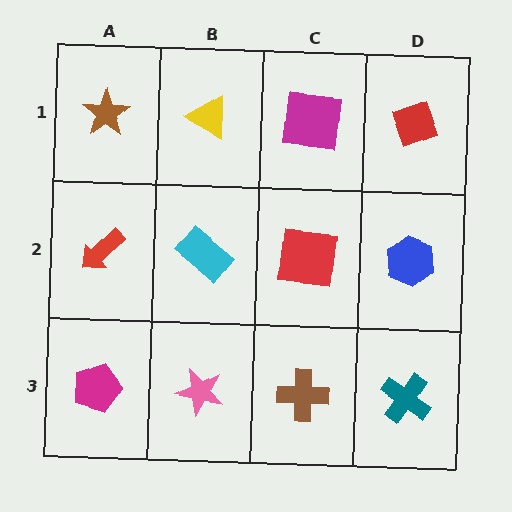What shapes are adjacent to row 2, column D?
A red diamond (row 1, column D), a teal cross (row 3, column D), a red square (row 2, column C).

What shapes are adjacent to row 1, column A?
A red arrow (row 2, column A), a yellow triangle (row 1, column B).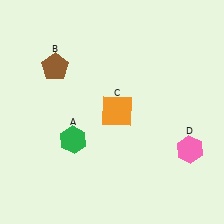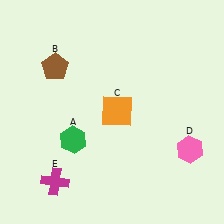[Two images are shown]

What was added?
A magenta cross (E) was added in Image 2.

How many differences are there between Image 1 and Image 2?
There is 1 difference between the two images.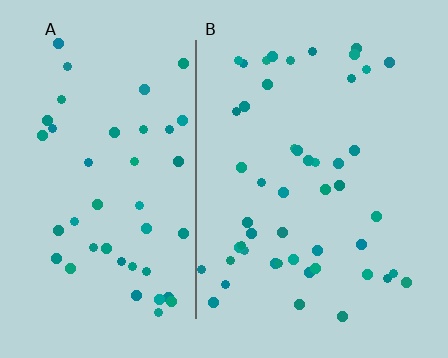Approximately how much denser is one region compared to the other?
Approximately 1.1× — region B over region A.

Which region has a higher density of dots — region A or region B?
B (the right).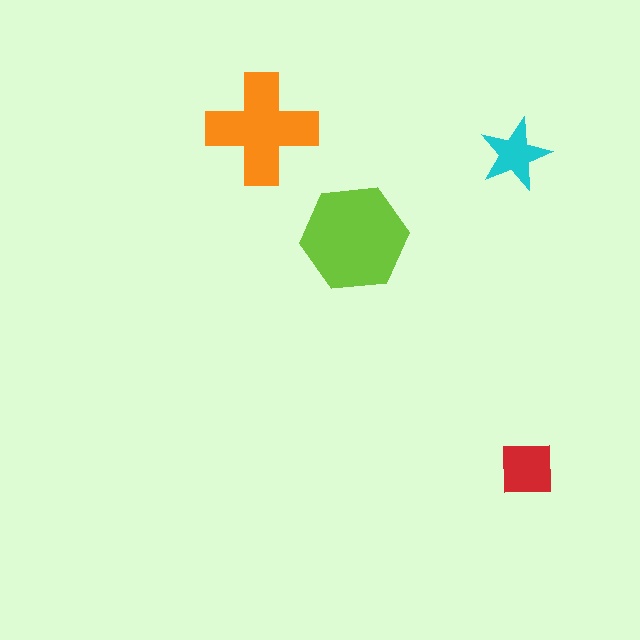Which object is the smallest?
The cyan star.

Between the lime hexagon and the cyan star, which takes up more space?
The lime hexagon.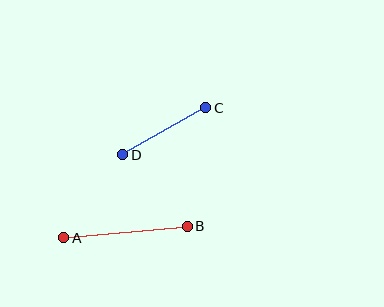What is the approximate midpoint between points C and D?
The midpoint is at approximately (164, 131) pixels.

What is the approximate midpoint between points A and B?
The midpoint is at approximately (126, 232) pixels.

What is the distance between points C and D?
The distance is approximately 95 pixels.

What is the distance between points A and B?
The distance is approximately 124 pixels.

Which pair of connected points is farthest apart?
Points A and B are farthest apart.